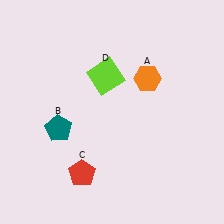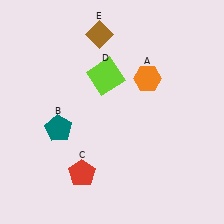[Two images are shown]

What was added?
A brown diamond (E) was added in Image 2.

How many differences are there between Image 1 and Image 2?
There is 1 difference between the two images.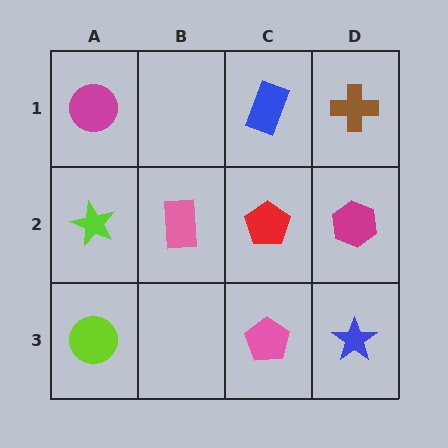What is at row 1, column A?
A magenta circle.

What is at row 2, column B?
A pink rectangle.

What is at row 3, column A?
A lime circle.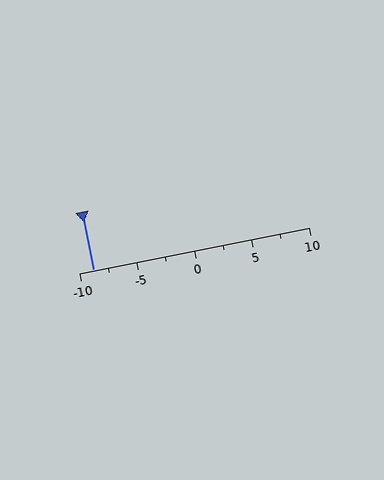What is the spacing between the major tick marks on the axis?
The major ticks are spaced 5 apart.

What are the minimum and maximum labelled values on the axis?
The axis runs from -10 to 10.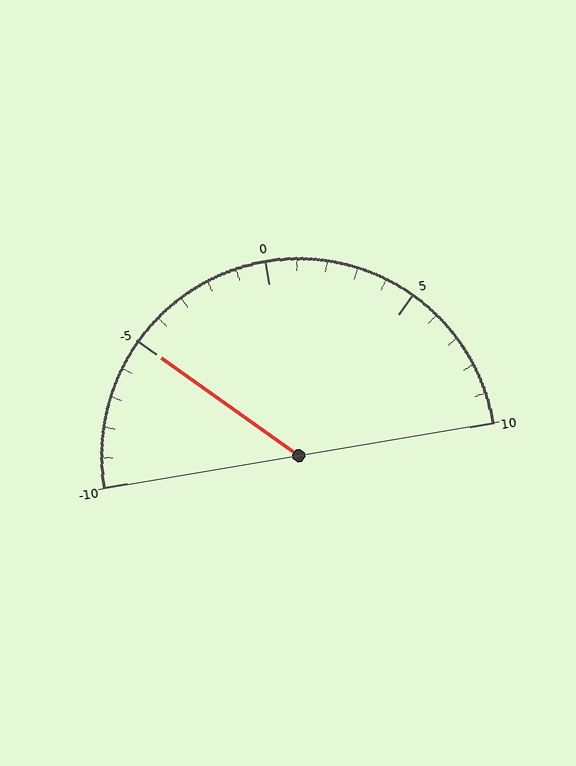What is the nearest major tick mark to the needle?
The nearest major tick mark is -5.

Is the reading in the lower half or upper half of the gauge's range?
The reading is in the lower half of the range (-10 to 10).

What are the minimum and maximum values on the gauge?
The gauge ranges from -10 to 10.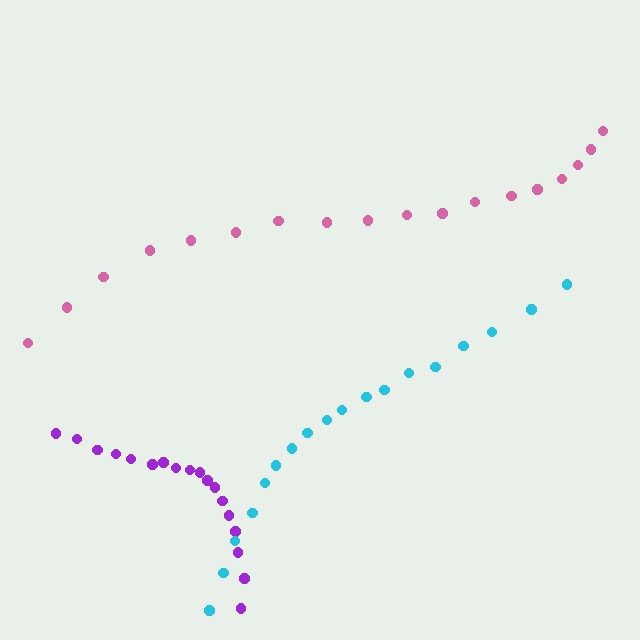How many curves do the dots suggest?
There are 3 distinct paths.